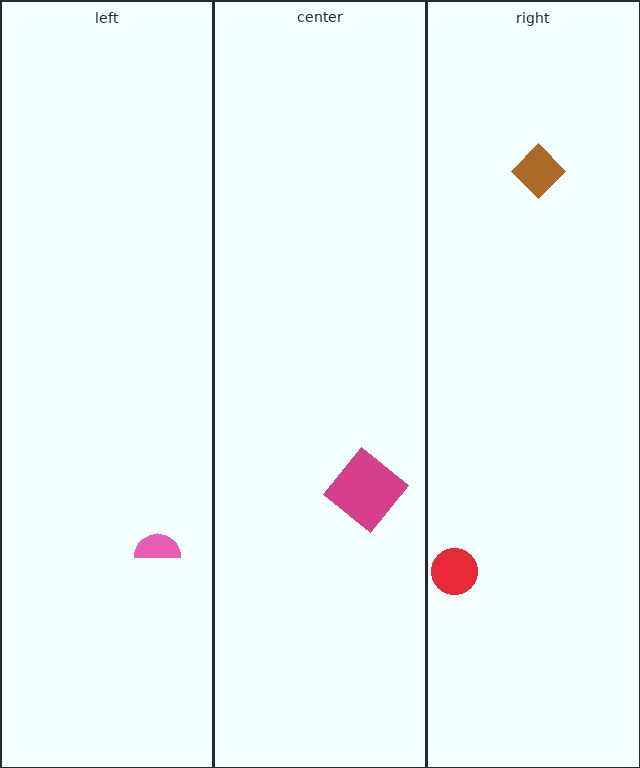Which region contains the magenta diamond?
The center region.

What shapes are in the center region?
The magenta diamond.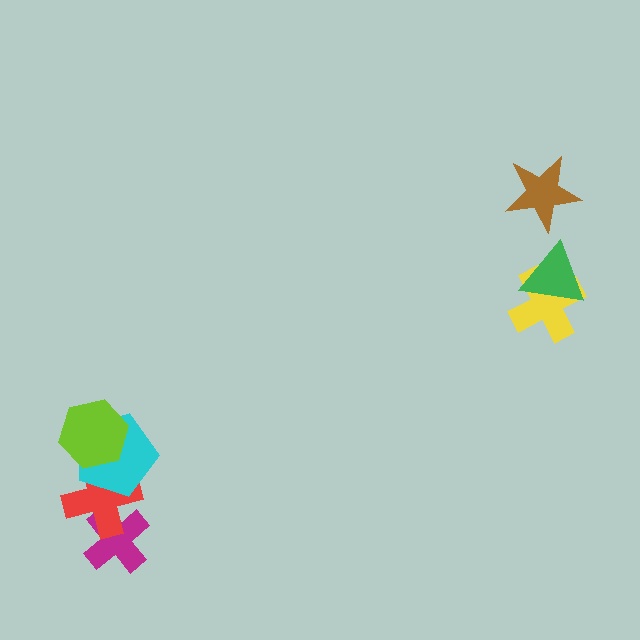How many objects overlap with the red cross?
3 objects overlap with the red cross.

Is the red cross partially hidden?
Yes, it is partially covered by another shape.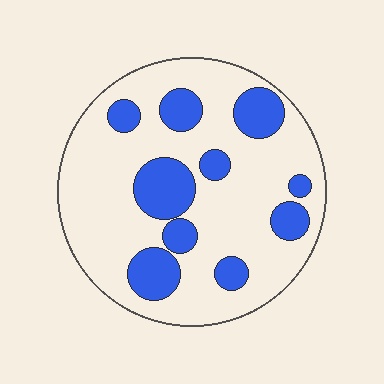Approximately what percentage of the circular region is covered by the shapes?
Approximately 25%.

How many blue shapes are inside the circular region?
10.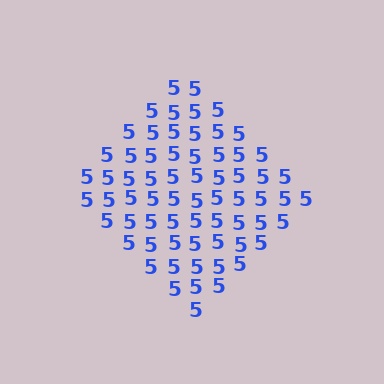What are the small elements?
The small elements are digit 5's.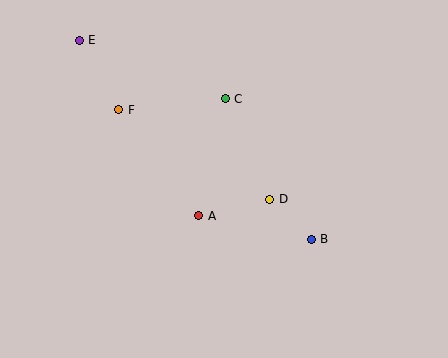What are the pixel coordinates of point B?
Point B is at (311, 239).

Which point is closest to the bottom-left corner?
Point A is closest to the bottom-left corner.